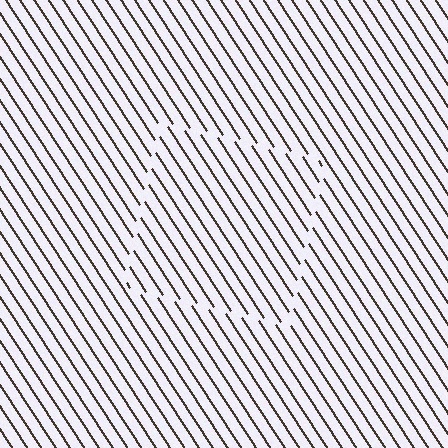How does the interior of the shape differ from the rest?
The interior of the shape contains the same grating, shifted by half a period — the contour is defined by the phase discontinuity where line-ends from the inner and outer gratings abut.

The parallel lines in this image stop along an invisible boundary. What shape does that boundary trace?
An illusory square. The interior of the shape contains the same grating, shifted by half a period — the contour is defined by the phase discontinuity where line-ends from the inner and outer gratings abut.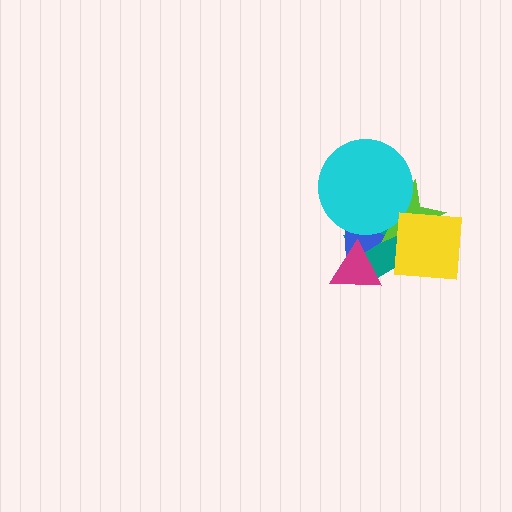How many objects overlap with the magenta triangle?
2 objects overlap with the magenta triangle.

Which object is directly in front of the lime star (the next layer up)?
The cyan circle is directly in front of the lime star.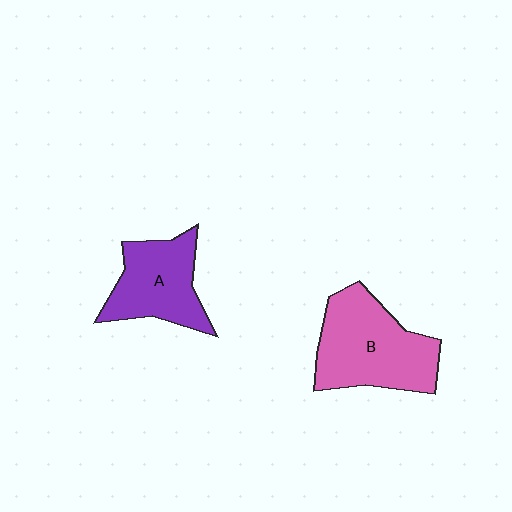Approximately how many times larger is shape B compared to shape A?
Approximately 1.3 times.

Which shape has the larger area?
Shape B (pink).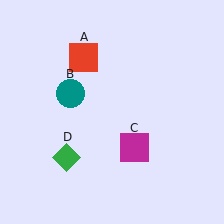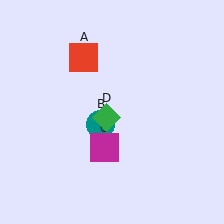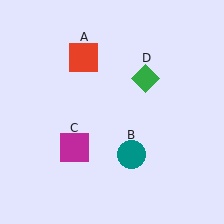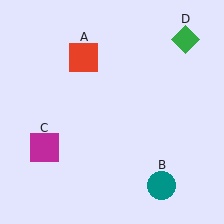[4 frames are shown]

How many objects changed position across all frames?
3 objects changed position: teal circle (object B), magenta square (object C), green diamond (object D).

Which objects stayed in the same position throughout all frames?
Red square (object A) remained stationary.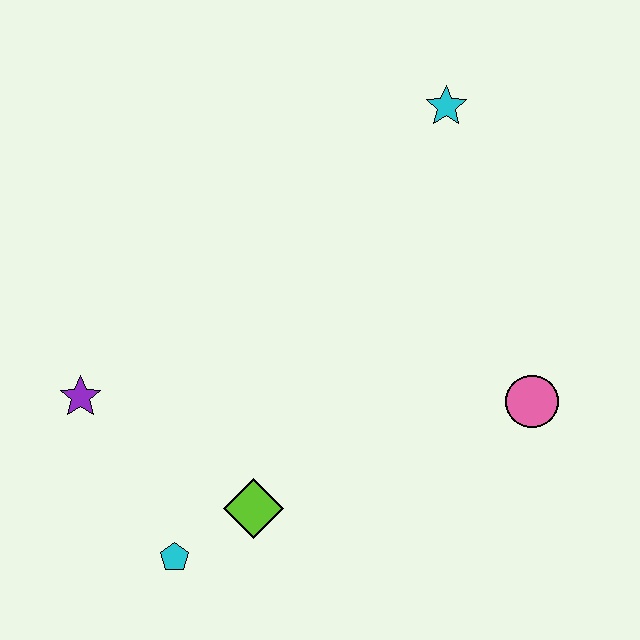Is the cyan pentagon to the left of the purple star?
No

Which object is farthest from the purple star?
The cyan star is farthest from the purple star.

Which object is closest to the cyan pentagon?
The lime diamond is closest to the cyan pentagon.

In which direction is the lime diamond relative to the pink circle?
The lime diamond is to the left of the pink circle.